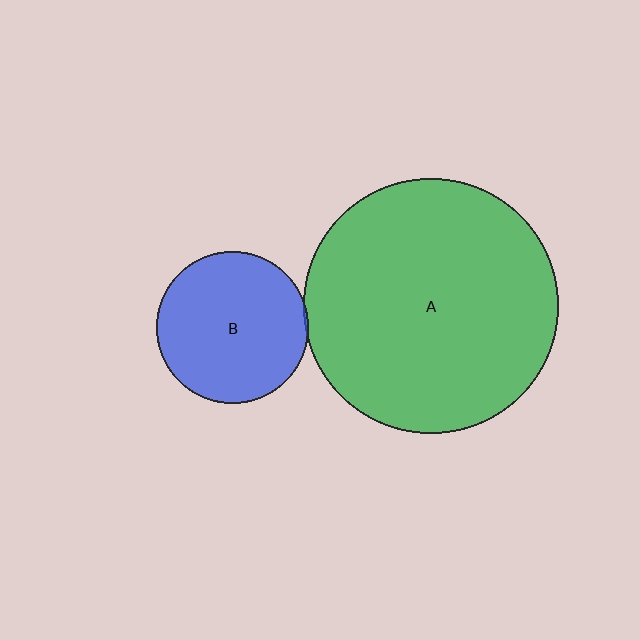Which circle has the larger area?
Circle A (green).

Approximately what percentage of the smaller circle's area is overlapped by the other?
Approximately 5%.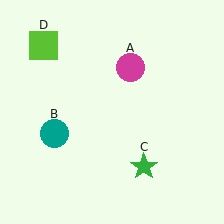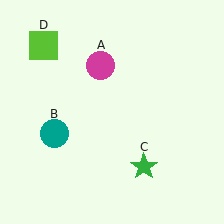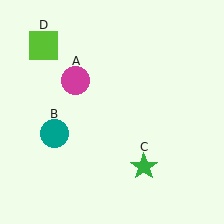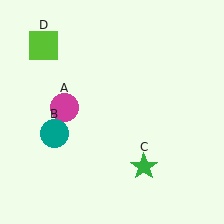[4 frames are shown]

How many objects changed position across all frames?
1 object changed position: magenta circle (object A).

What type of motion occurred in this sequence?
The magenta circle (object A) rotated counterclockwise around the center of the scene.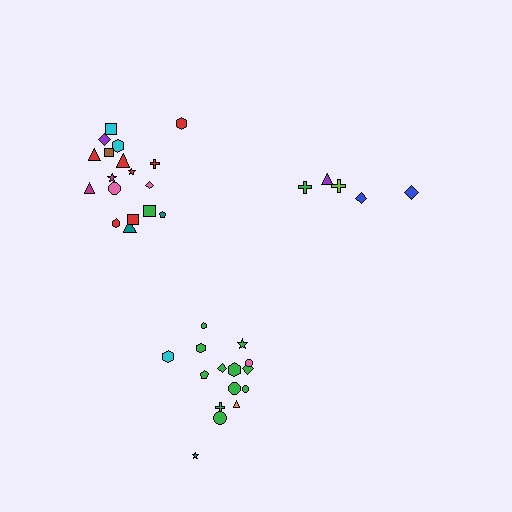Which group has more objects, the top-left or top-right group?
The top-left group.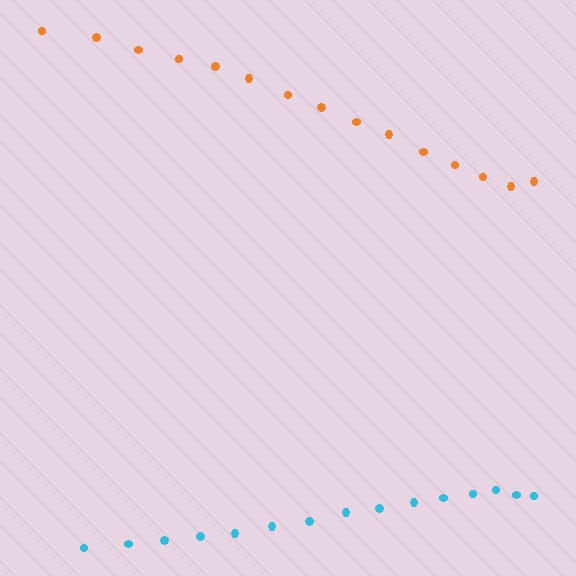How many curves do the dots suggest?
There are 2 distinct paths.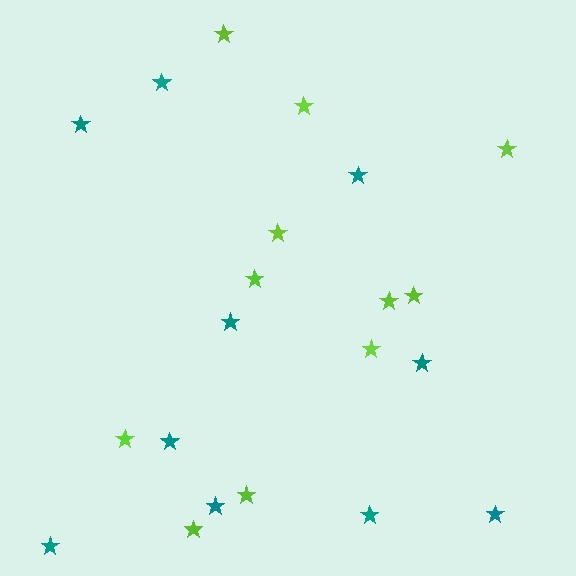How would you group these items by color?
There are 2 groups: one group of teal stars (10) and one group of lime stars (11).